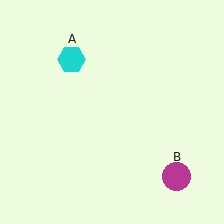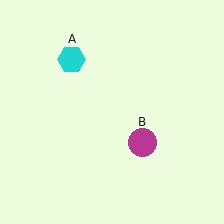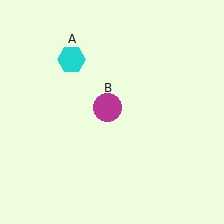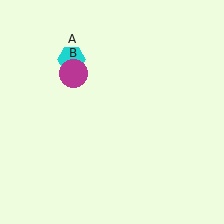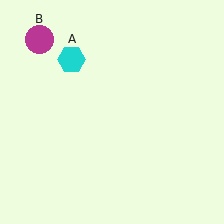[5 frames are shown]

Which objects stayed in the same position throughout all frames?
Cyan hexagon (object A) remained stationary.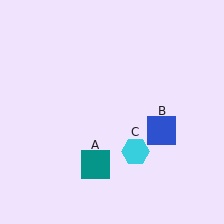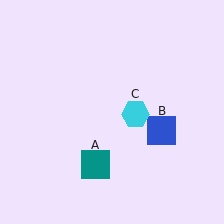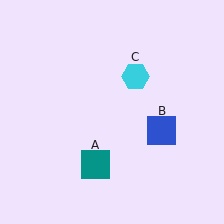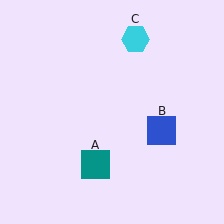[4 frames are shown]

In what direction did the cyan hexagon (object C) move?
The cyan hexagon (object C) moved up.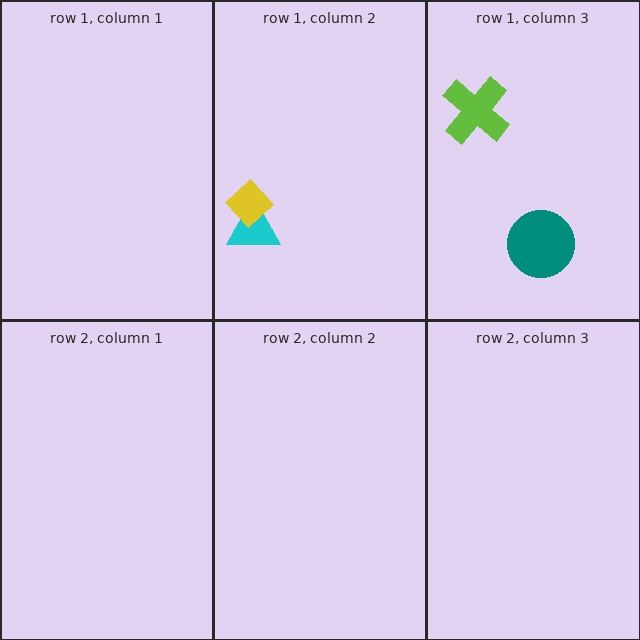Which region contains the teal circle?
The row 1, column 3 region.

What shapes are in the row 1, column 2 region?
The cyan triangle, the yellow diamond.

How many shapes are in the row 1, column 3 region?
2.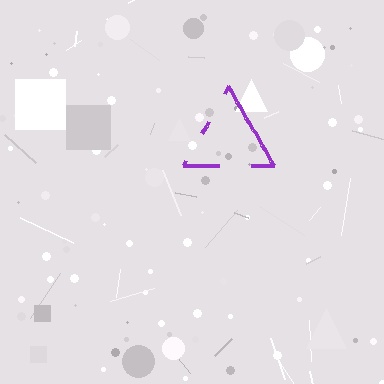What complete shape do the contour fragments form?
The contour fragments form a triangle.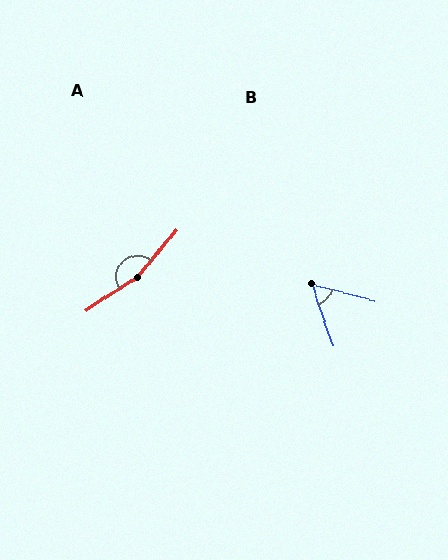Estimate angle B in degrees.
Approximately 56 degrees.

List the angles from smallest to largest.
B (56°), A (162°).